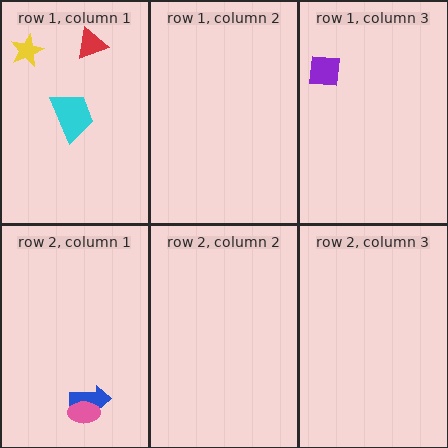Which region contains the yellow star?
The row 1, column 1 region.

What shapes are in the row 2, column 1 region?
The blue arrow, the pink ellipse.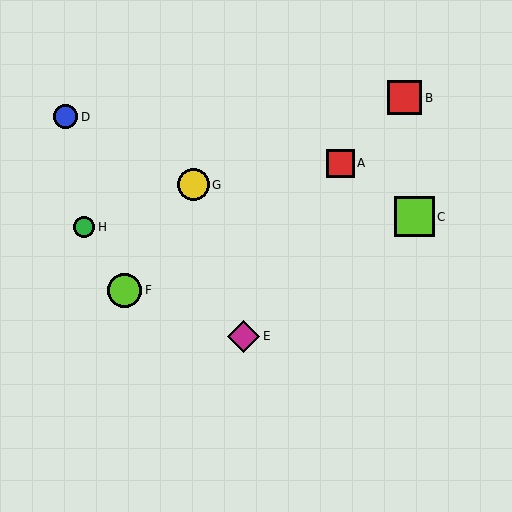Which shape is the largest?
The lime square (labeled C) is the largest.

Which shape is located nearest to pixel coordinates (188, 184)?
The yellow circle (labeled G) at (193, 185) is nearest to that location.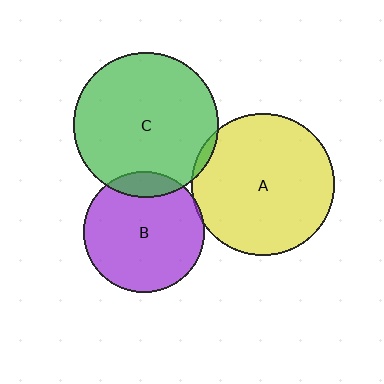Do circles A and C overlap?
Yes.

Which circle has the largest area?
Circle C (green).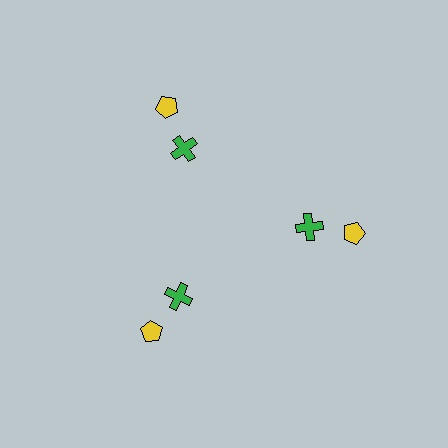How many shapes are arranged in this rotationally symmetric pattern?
There are 6 shapes, arranged in 3 groups of 2.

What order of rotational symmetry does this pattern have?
This pattern has 3-fold rotational symmetry.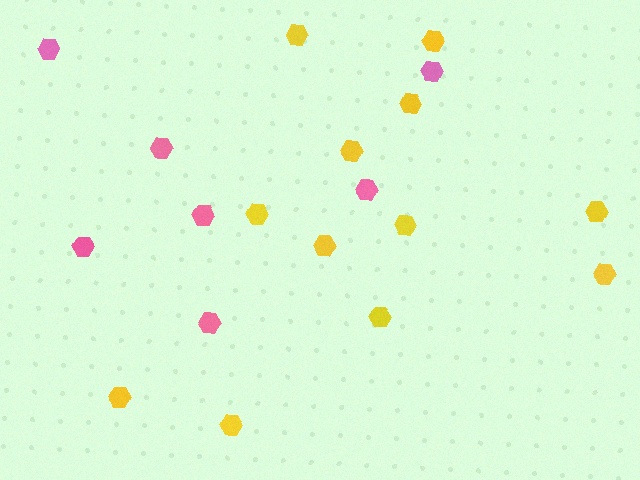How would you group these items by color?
There are 2 groups: one group of yellow hexagons (12) and one group of pink hexagons (7).